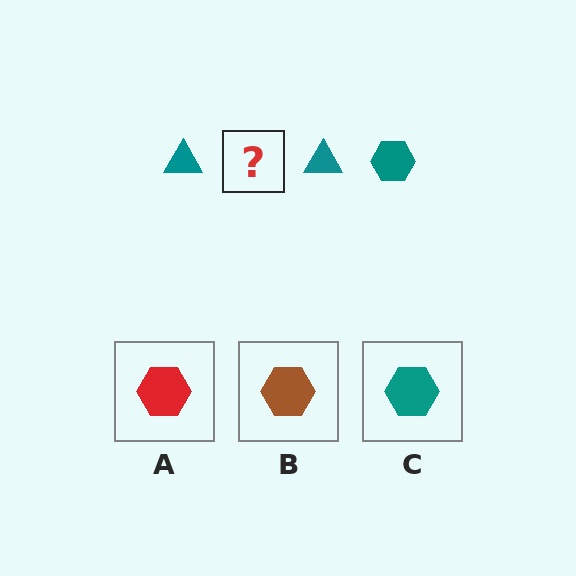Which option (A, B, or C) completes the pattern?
C.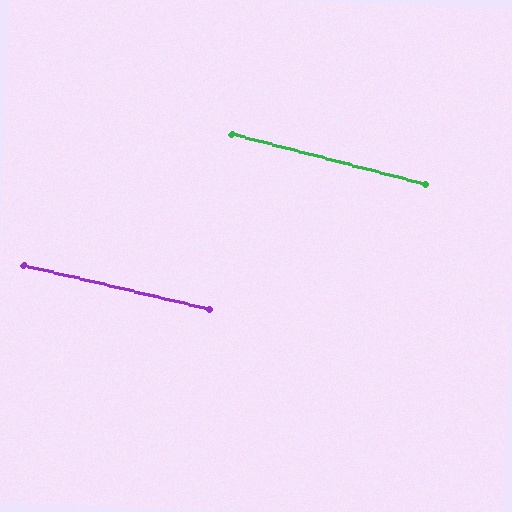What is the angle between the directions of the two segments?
Approximately 1 degree.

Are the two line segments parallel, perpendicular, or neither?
Parallel — their directions differ by only 1.3°.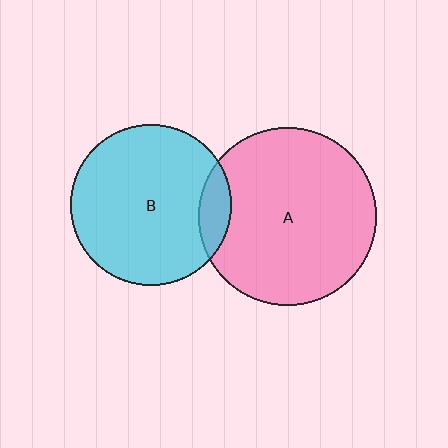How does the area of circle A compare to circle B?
Approximately 1.2 times.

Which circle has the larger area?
Circle A (pink).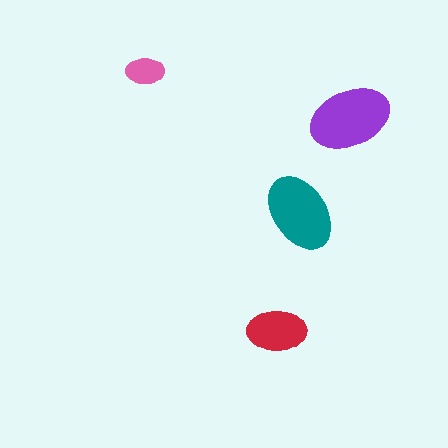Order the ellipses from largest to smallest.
the purple one, the teal one, the red one, the pink one.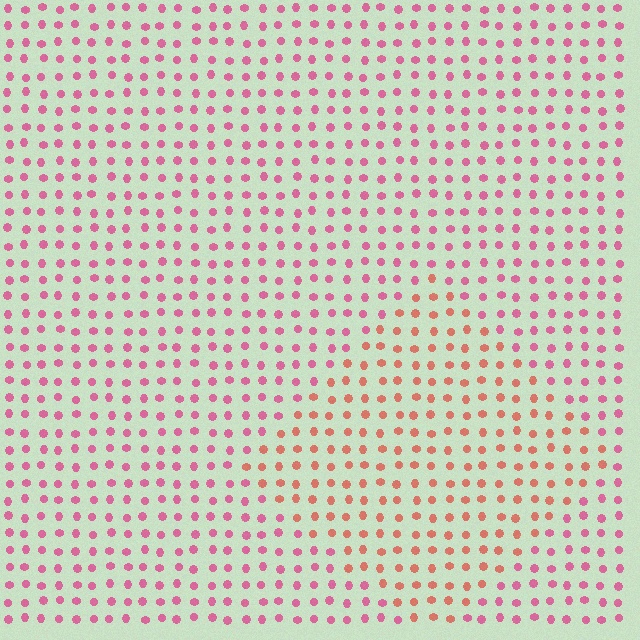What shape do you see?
I see a diamond.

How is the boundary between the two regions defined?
The boundary is defined purely by a slight shift in hue (about 35 degrees). Spacing, size, and orientation are identical on both sides.